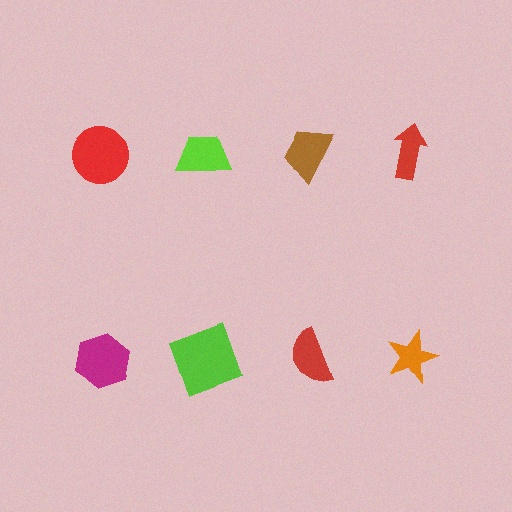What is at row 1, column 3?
A brown trapezoid.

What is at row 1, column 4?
A red arrow.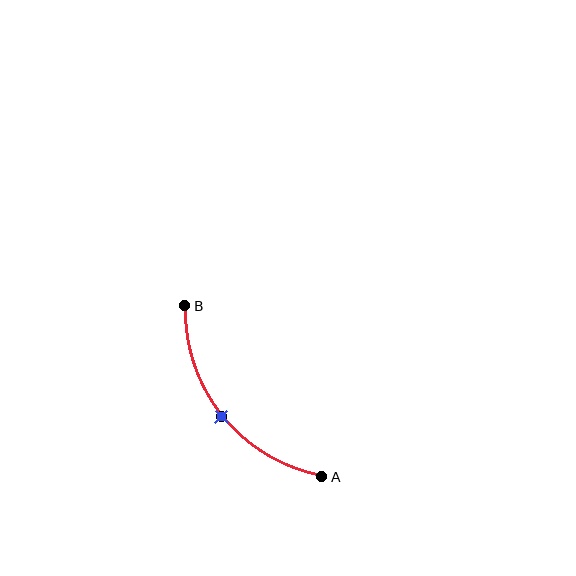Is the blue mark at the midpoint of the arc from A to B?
Yes. The blue mark lies on the arc at equal arc-length from both A and B — it is the arc midpoint.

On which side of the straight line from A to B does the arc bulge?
The arc bulges below and to the left of the straight line connecting A and B.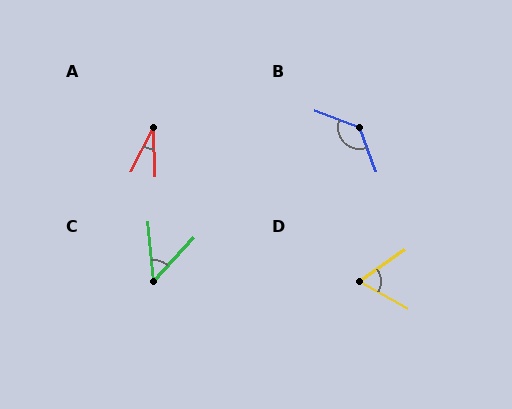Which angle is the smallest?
A, at approximately 28 degrees.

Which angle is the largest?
B, at approximately 131 degrees.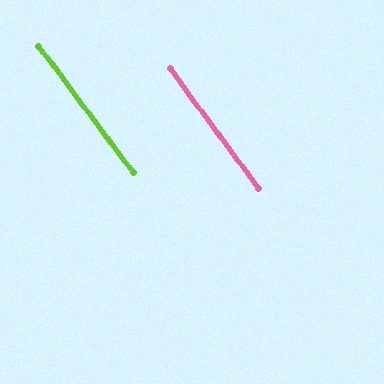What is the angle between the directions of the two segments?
Approximately 0 degrees.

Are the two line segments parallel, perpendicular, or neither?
Parallel — their directions differ by only 0.2°.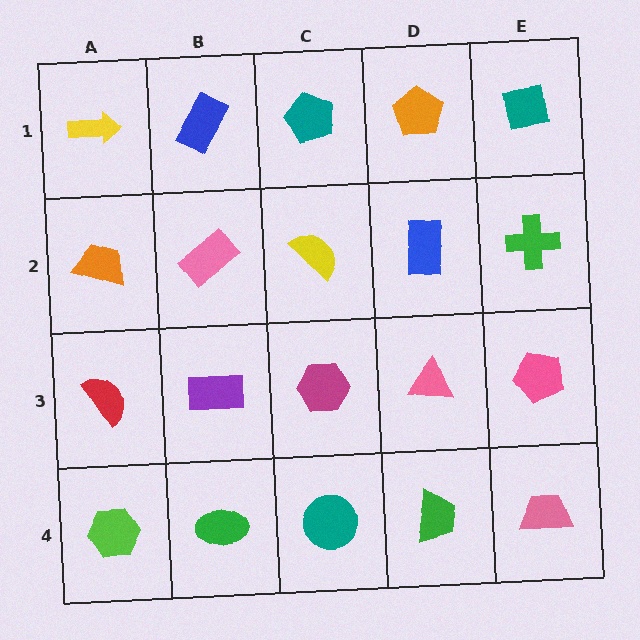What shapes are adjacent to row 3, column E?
A green cross (row 2, column E), a pink trapezoid (row 4, column E), a pink triangle (row 3, column D).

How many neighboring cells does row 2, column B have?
4.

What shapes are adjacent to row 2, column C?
A teal pentagon (row 1, column C), a magenta hexagon (row 3, column C), a pink rectangle (row 2, column B), a blue rectangle (row 2, column D).